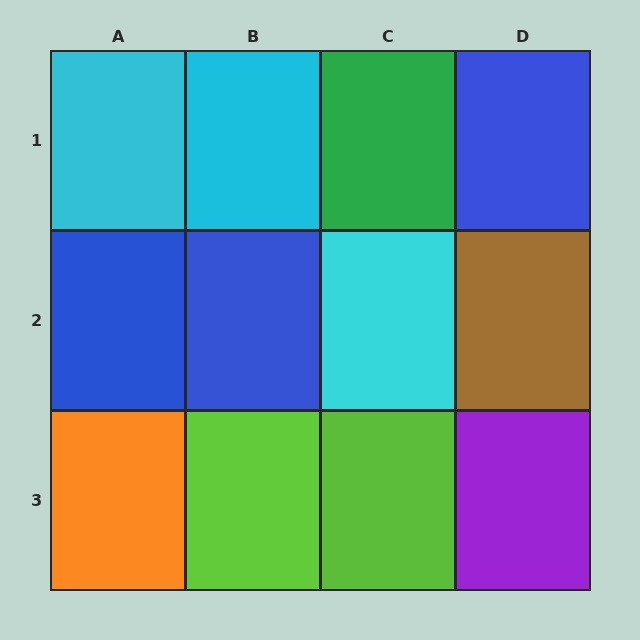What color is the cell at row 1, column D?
Blue.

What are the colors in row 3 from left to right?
Orange, lime, lime, purple.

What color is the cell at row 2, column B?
Blue.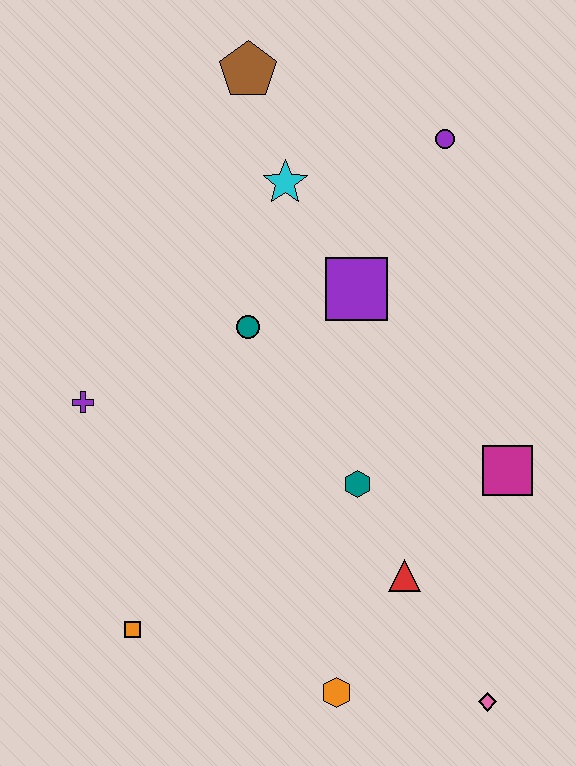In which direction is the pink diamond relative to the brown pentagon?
The pink diamond is below the brown pentagon.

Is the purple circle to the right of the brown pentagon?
Yes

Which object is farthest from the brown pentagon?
The pink diamond is farthest from the brown pentagon.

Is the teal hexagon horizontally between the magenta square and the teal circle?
Yes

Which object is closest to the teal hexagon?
The red triangle is closest to the teal hexagon.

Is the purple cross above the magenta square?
Yes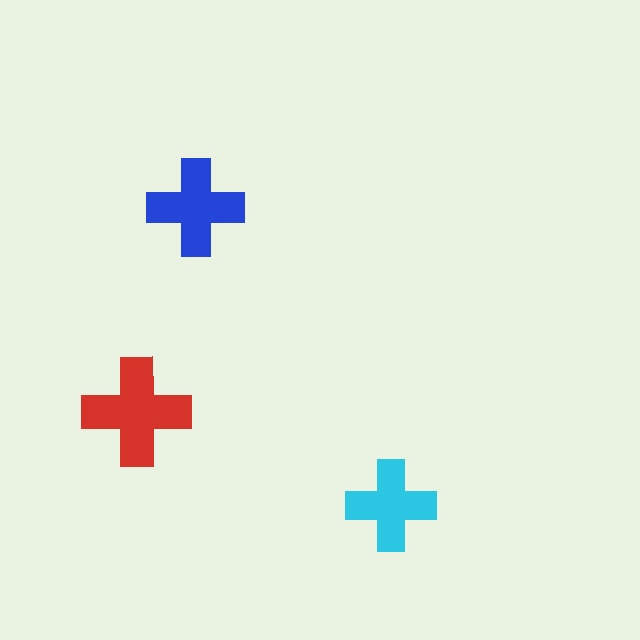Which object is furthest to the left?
The red cross is leftmost.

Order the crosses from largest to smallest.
the red one, the blue one, the cyan one.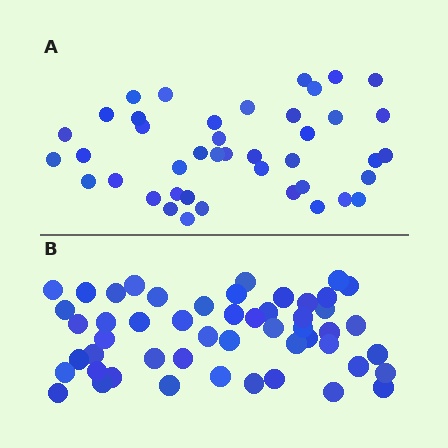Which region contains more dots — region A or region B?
Region B (the bottom region) has more dots.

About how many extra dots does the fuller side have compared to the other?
Region B has roughly 8 or so more dots than region A.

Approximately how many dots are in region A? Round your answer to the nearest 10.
About 40 dots. (The exact count is 42, which rounds to 40.)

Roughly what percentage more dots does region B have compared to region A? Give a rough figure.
About 20% more.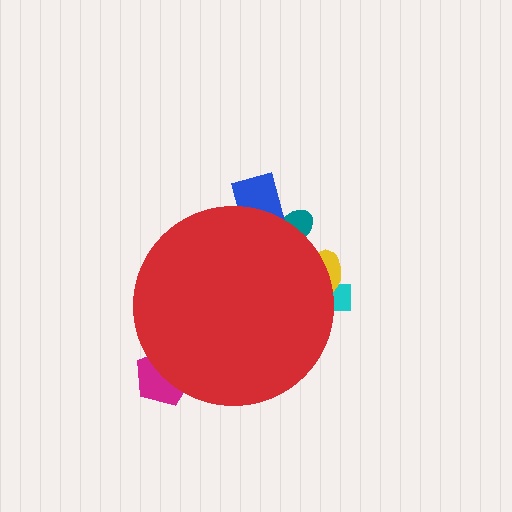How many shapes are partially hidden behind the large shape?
5 shapes are partially hidden.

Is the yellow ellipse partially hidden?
Yes, the yellow ellipse is partially hidden behind the red circle.